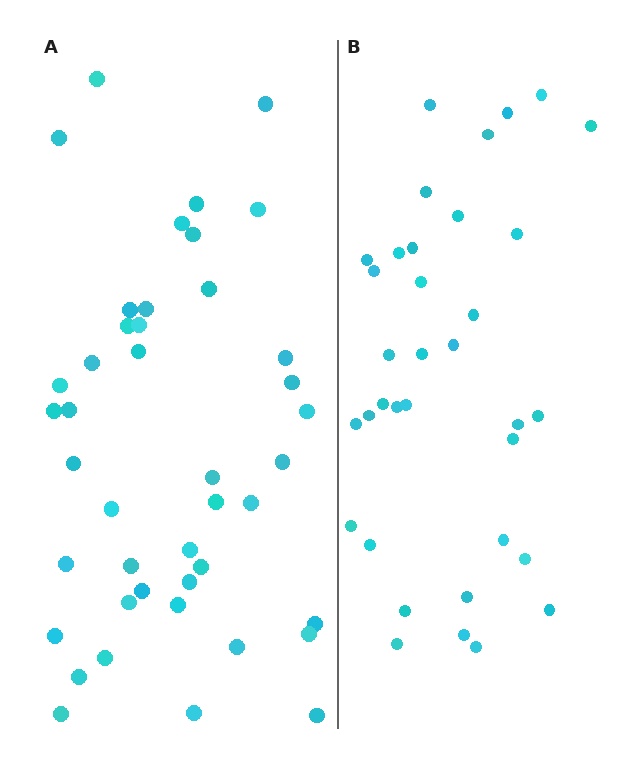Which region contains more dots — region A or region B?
Region A (the left region) has more dots.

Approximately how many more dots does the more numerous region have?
Region A has roughly 8 or so more dots than region B.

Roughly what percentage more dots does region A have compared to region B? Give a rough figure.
About 25% more.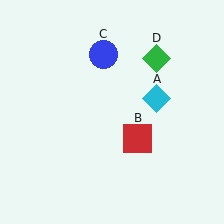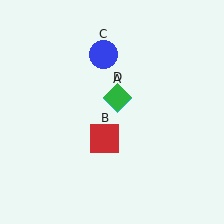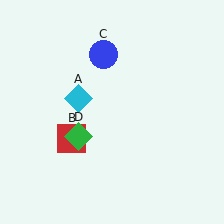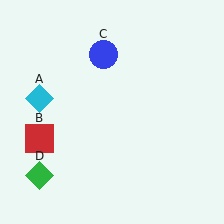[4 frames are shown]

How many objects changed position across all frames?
3 objects changed position: cyan diamond (object A), red square (object B), green diamond (object D).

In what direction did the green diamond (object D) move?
The green diamond (object D) moved down and to the left.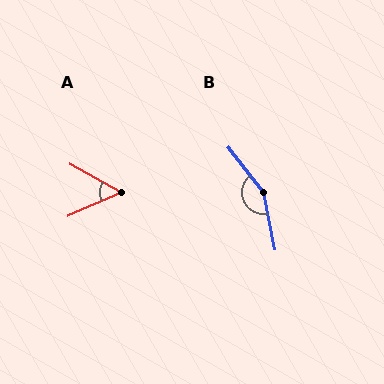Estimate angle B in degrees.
Approximately 153 degrees.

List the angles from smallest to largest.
A (53°), B (153°).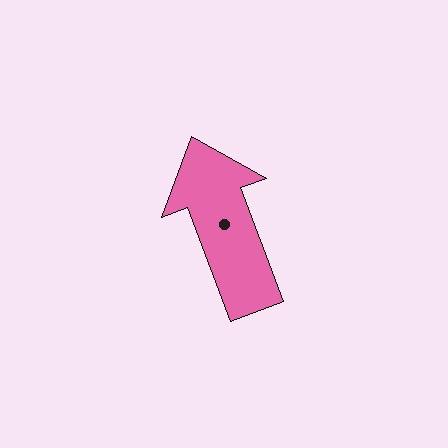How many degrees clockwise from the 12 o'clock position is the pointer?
Approximately 339 degrees.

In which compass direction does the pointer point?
North.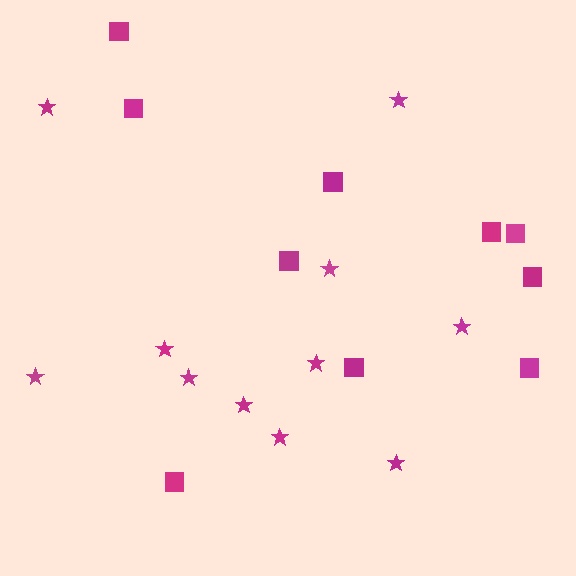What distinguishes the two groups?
There are 2 groups: one group of stars (11) and one group of squares (10).